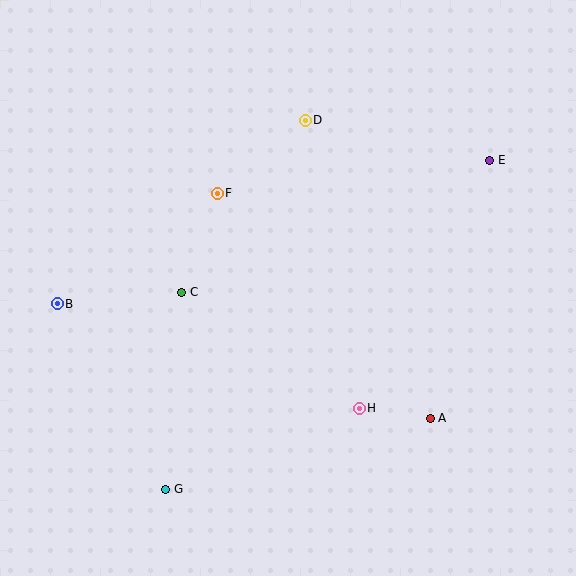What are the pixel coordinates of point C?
Point C is at (182, 292).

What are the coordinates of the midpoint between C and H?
The midpoint between C and H is at (270, 350).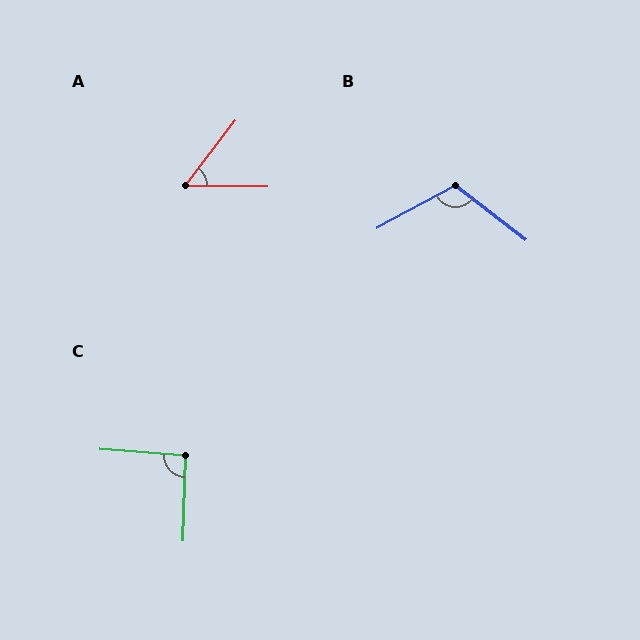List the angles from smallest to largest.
A (53°), C (92°), B (114°).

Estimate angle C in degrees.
Approximately 92 degrees.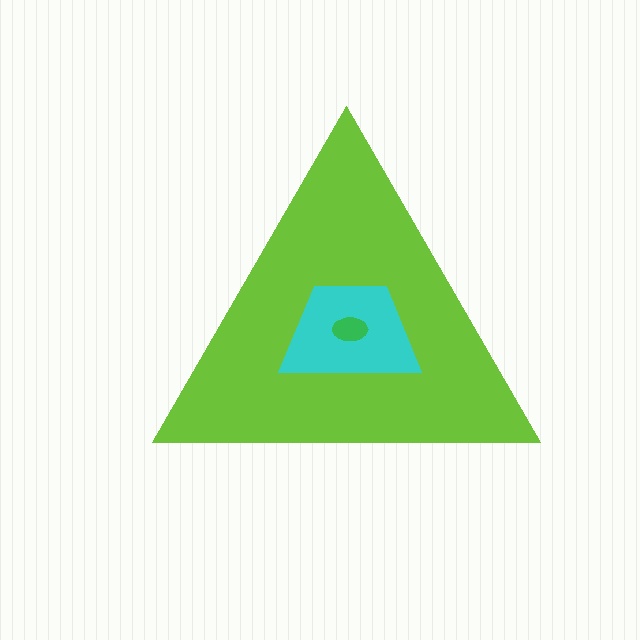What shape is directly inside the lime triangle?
The cyan trapezoid.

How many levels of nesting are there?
3.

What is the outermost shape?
The lime triangle.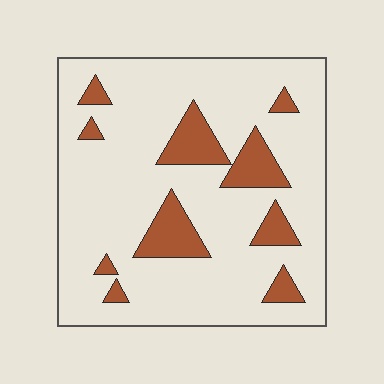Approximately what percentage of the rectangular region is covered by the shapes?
Approximately 15%.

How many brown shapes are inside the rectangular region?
10.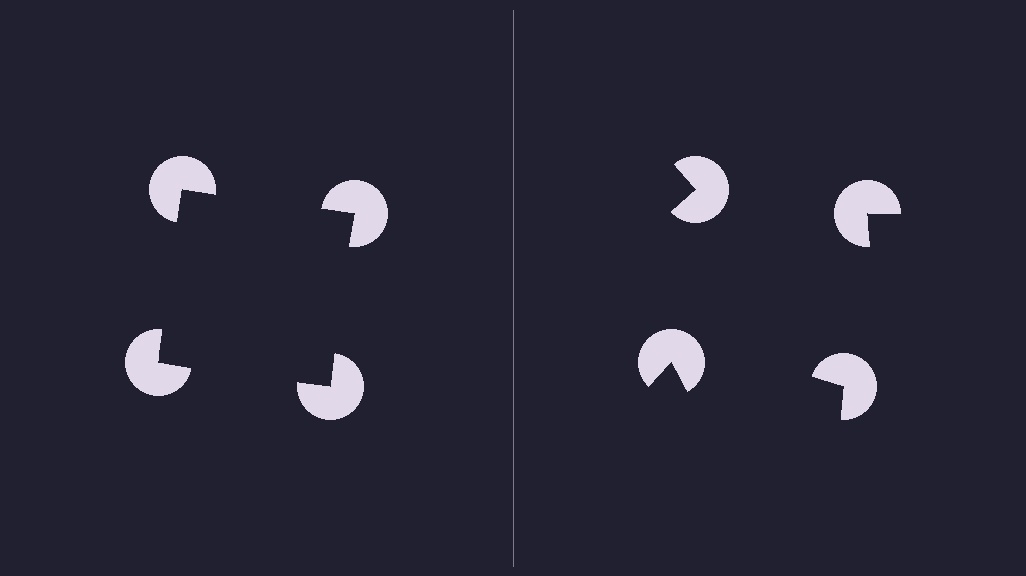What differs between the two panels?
The pac-man discs are positioned identically on both sides; only the wedge orientations differ. On the left they align to a square; on the right they are misaligned.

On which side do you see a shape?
An illusory square appears on the left side. On the right side the wedge cuts are rotated, so no coherent shape forms.